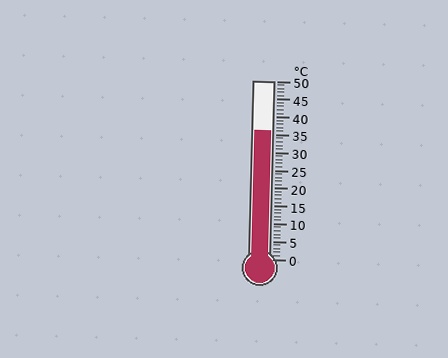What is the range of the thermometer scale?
The thermometer scale ranges from 0°C to 50°C.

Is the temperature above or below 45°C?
The temperature is below 45°C.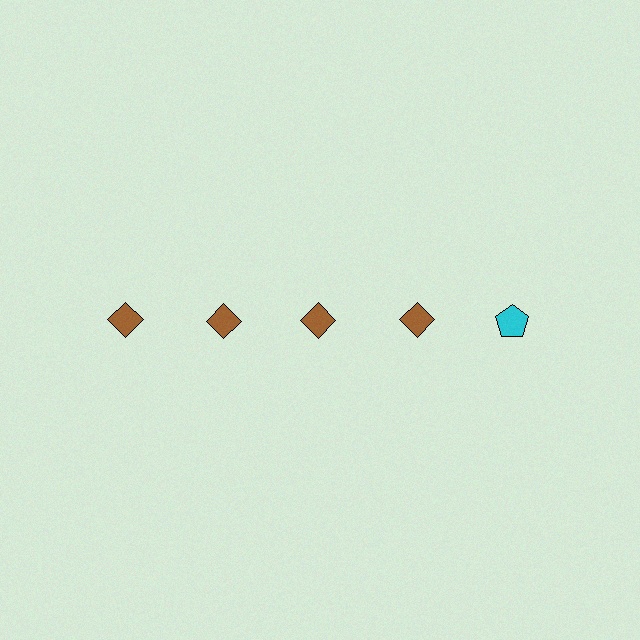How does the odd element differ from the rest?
It differs in both color (cyan instead of brown) and shape (pentagon instead of diamond).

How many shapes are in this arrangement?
There are 5 shapes arranged in a grid pattern.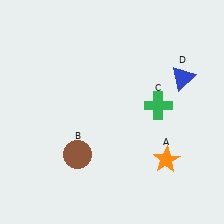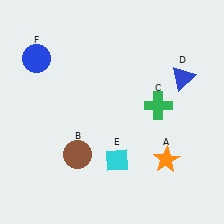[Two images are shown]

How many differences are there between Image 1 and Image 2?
There are 2 differences between the two images.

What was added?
A cyan diamond (E), a blue circle (F) were added in Image 2.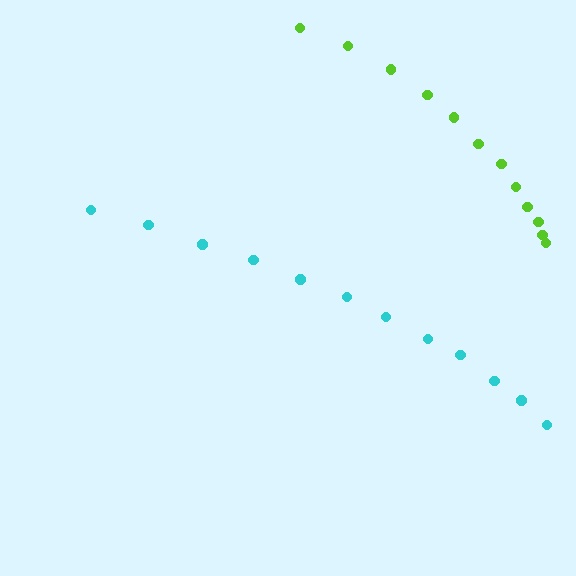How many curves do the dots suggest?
There are 2 distinct paths.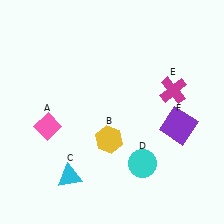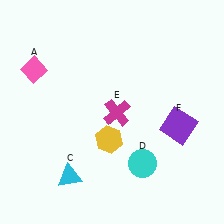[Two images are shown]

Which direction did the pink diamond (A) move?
The pink diamond (A) moved up.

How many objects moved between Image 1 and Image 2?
2 objects moved between the two images.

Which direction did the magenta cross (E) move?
The magenta cross (E) moved left.